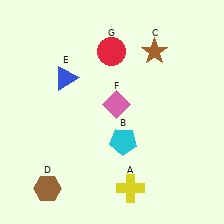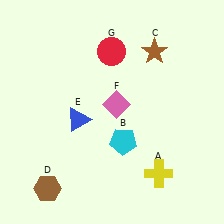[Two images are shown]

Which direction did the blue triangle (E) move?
The blue triangle (E) moved down.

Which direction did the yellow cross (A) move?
The yellow cross (A) moved right.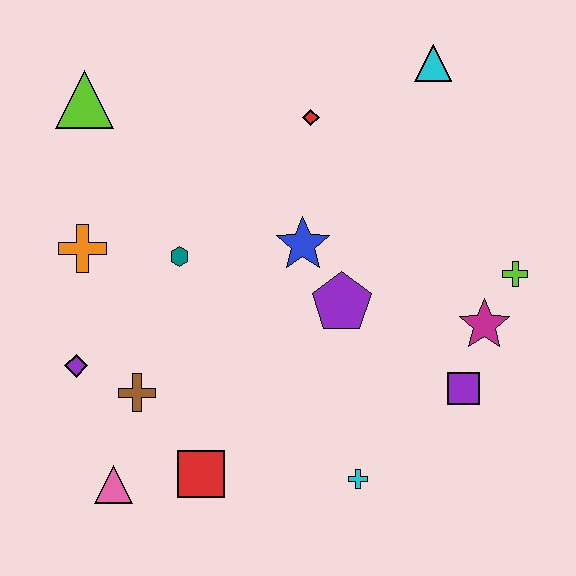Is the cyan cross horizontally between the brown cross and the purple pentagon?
No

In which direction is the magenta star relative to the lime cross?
The magenta star is below the lime cross.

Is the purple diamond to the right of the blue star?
No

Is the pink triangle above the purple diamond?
No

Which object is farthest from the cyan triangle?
The pink triangle is farthest from the cyan triangle.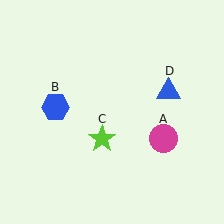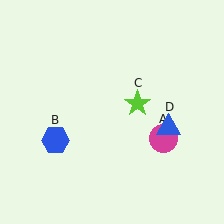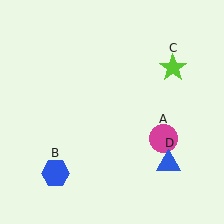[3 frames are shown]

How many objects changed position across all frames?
3 objects changed position: blue hexagon (object B), lime star (object C), blue triangle (object D).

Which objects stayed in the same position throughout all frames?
Magenta circle (object A) remained stationary.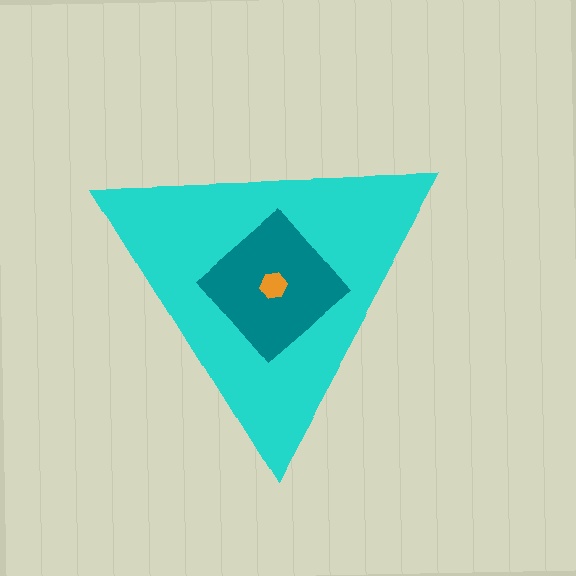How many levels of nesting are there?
3.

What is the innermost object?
The orange hexagon.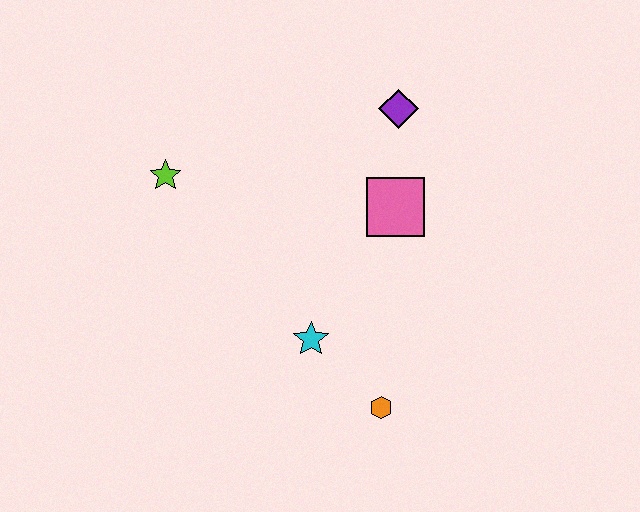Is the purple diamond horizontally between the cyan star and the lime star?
No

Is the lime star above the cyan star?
Yes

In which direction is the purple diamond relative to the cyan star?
The purple diamond is above the cyan star.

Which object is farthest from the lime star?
The orange hexagon is farthest from the lime star.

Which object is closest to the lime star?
The cyan star is closest to the lime star.